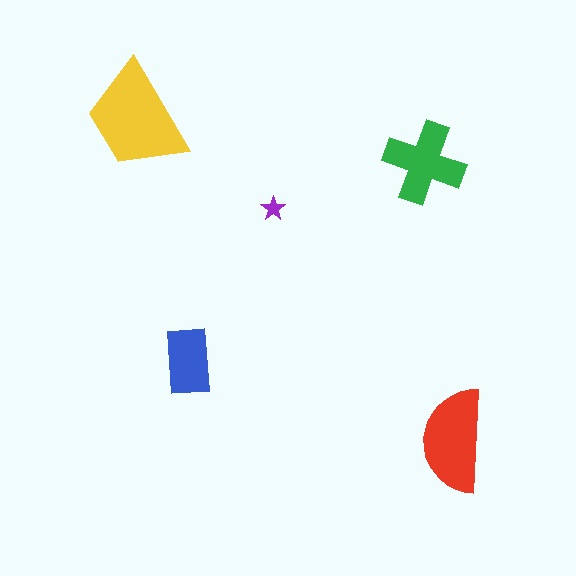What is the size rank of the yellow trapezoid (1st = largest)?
1st.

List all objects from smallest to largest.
The purple star, the blue rectangle, the green cross, the red semicircle, the yellow trapezoid.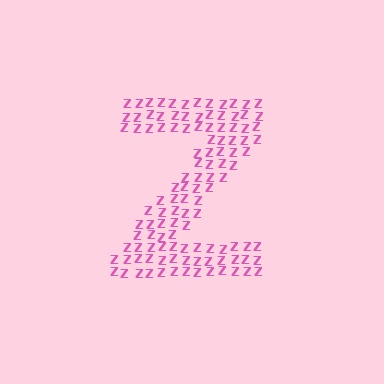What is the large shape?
The large shape is the letter Z.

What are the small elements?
The small elements are letter Z's.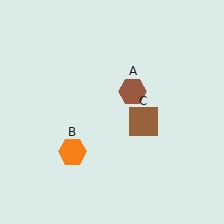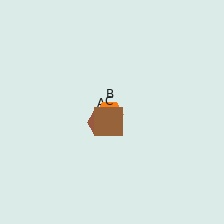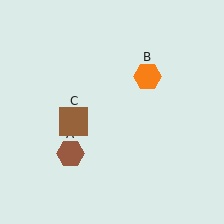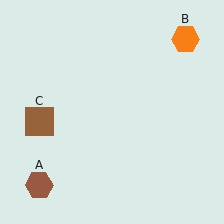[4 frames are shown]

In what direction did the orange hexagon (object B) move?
The orange hexagon (object B) moved up and to the right.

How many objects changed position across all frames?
3 objects changed position: brown hexagon (object A), orange hexagon (object B), brown square (object C).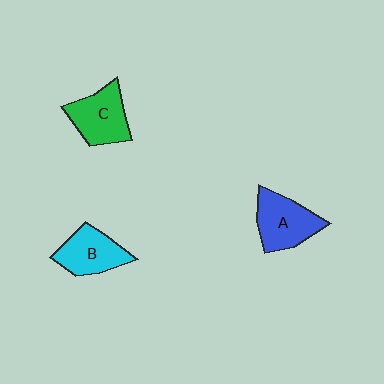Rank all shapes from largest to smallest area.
From largest to smallest: A (blue), C (green), B (cyan).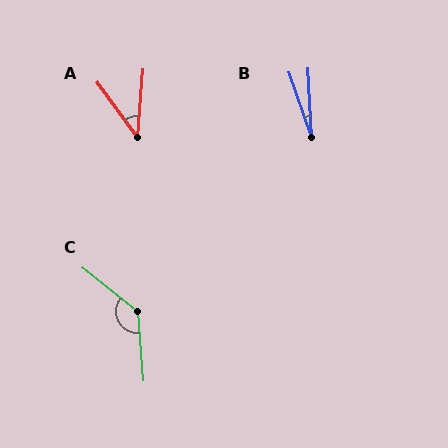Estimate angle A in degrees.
Approximately 41 degrees.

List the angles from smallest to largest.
B (16°), A (41°), C (133°).